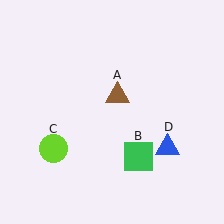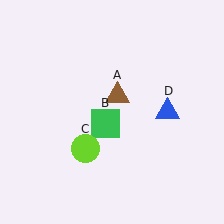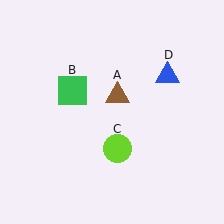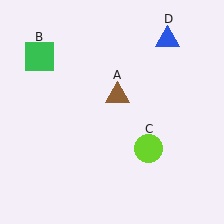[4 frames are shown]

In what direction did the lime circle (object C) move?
The lime circle (object C) moved right.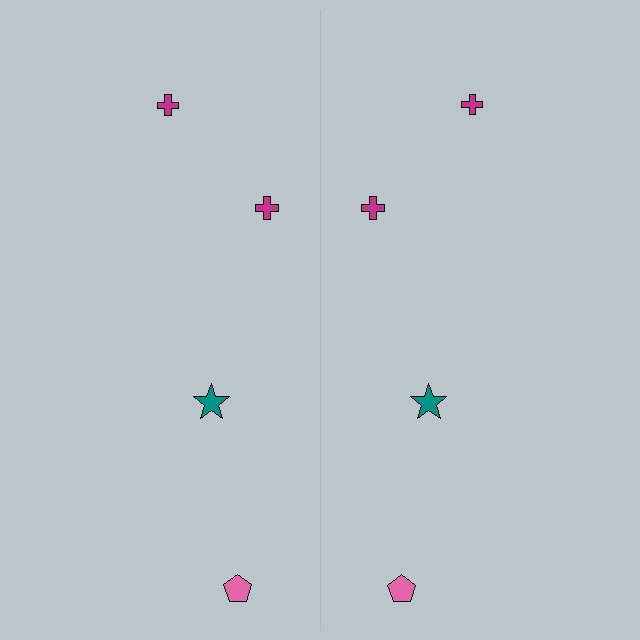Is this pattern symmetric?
Yes, this pattern has bilateral (reflection) symmetry.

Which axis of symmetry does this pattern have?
The pattern has a vertical axis of symmetry running through the center of the image.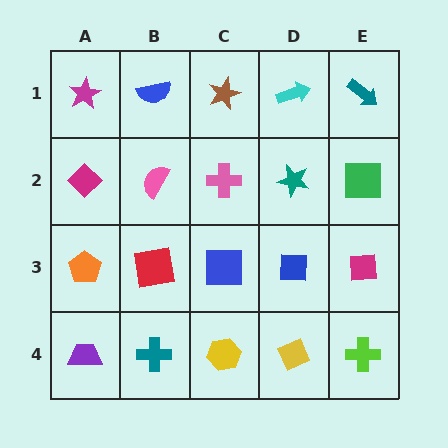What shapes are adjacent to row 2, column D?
A cyan arrow (row 1, column D), a blue square (row 3, column D), a pink cross (row 2, column C), a green square (row 2, column E).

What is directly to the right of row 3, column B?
A blue square.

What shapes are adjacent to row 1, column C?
A pink cross (row 2, column C), a blue semicircle (row 1, column B), a cyan arrow (row 1, column D).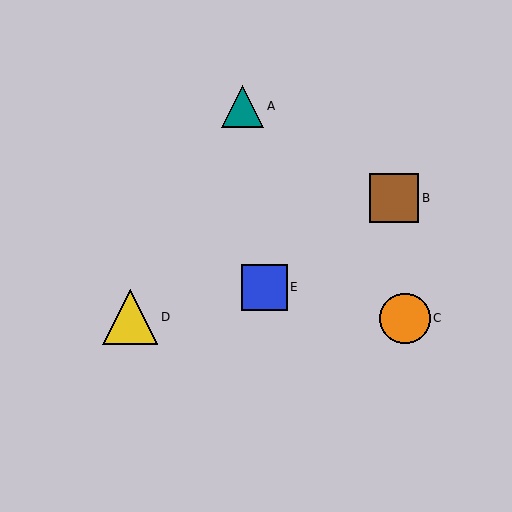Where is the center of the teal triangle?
The center of the teal triangle is at (243, 106).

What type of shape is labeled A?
Shape A is a teal triangle.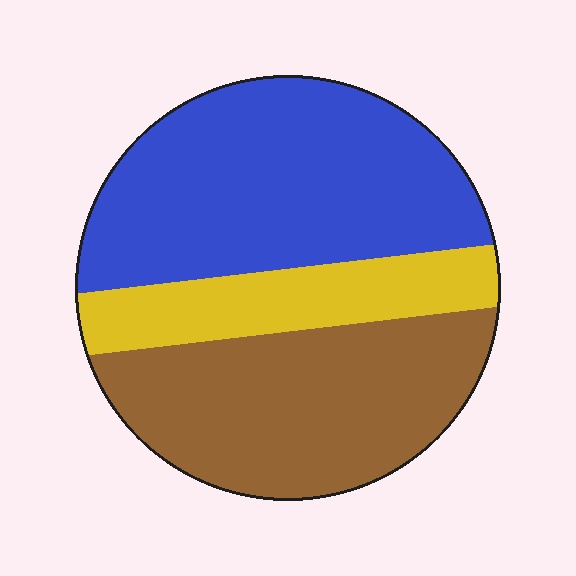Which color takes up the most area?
Blue, at roughly 45%.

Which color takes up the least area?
Yellow, at roughly 20%.